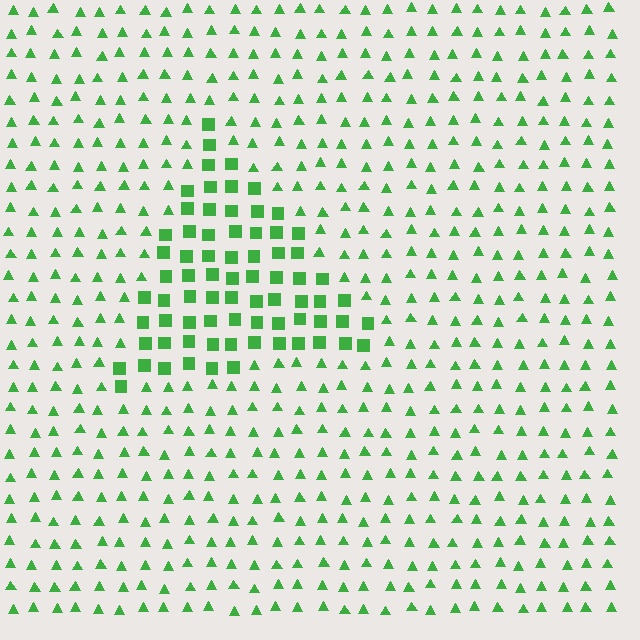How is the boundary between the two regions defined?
The boundary is defined by a change in element shape: squares inside vs. triangles outside. All elements share the same color and spacing.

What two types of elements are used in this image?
The image uses squares inside the triangle region and triangles outside it.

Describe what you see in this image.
The image is filled with small green elements arranged in a uniform grid. A triangle-shaped region contains squares, while the surrounding area contains triangles. The boundary is defined purely by the change in element shape.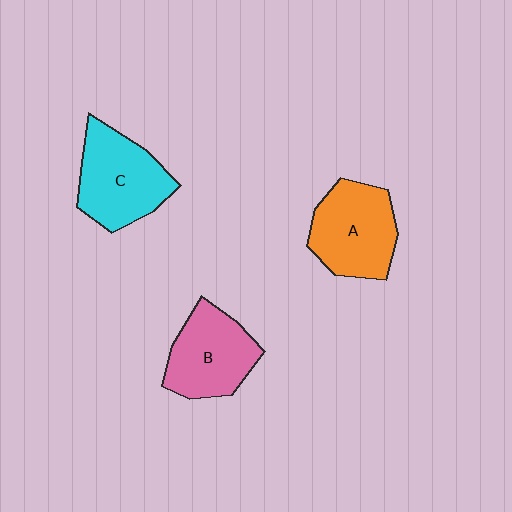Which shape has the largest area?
Shape C (cyan).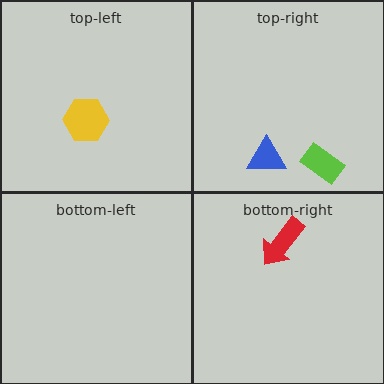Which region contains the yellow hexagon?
The top-left region.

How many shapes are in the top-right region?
2.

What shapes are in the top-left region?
The yellow hexagon.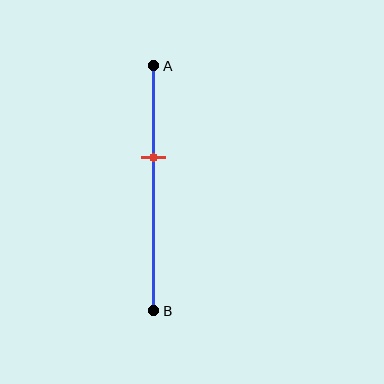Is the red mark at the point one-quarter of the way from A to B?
No, the mark is at about 40% from A, not at the 25% one-quarter point.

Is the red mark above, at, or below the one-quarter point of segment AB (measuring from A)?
The red mark is below the one-quarter point of segment AB.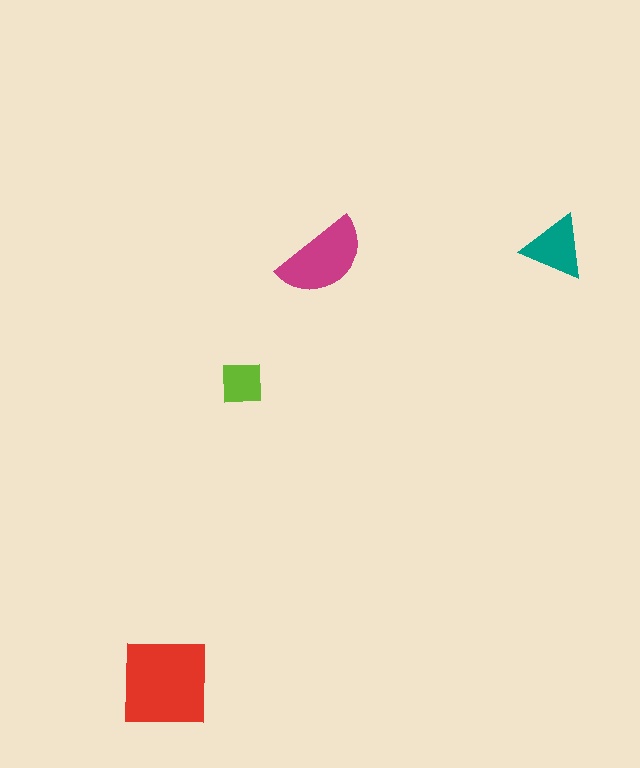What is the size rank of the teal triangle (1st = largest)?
3rd.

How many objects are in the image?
There are 4 objects in the image.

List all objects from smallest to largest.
The lime square, the teal triangle, the magenta semicircle, the red square.